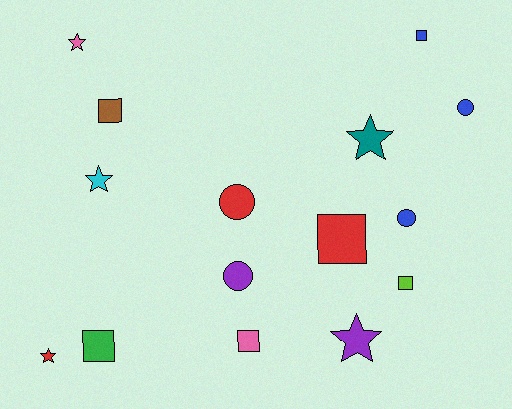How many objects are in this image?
There are 15 objects.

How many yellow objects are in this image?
There are no yellow objects.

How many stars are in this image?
There are 5 stars.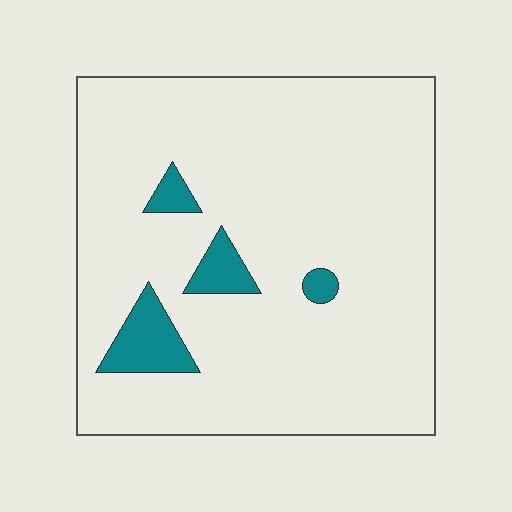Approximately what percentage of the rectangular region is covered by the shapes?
Approximately 10%.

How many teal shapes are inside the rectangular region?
4.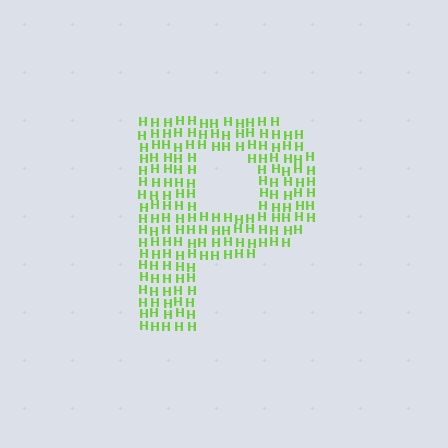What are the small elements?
The small elements are letter H's.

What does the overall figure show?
The overall figure shows the letter P.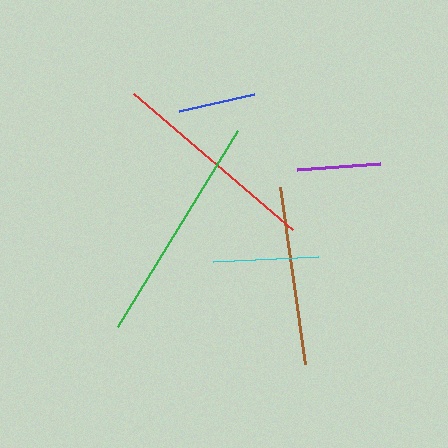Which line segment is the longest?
The green line is the longest at approximately 229 pixels.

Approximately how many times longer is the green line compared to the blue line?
The green line is approximately 3.0 times the length of the blue line.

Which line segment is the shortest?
The blue line is the shortest at approximately 77 pixels.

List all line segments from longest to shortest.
From longest to shortest: green, red, brown, cyan, purple, blue.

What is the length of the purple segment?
The purple segment is approximately 83 pixels long.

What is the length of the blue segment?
The blue segment is approximately 77 pixels long.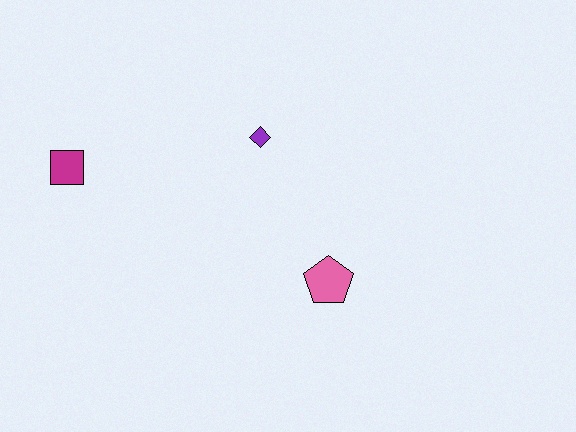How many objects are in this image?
There are 3 objects.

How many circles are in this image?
There are no circles.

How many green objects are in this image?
There are no green objects.